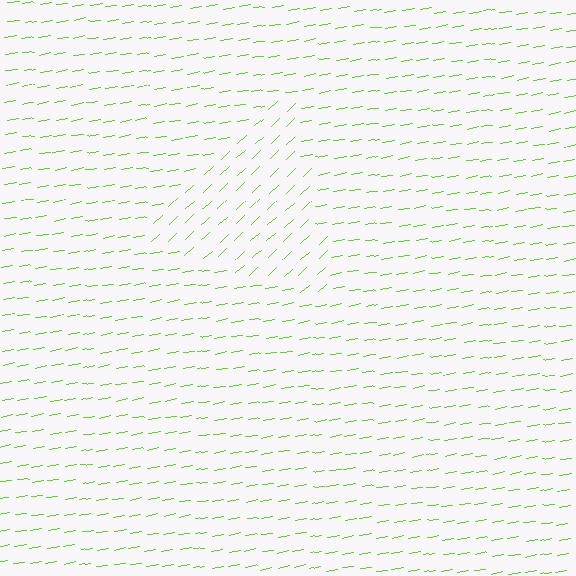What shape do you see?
I see a triangle.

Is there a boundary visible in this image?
Yes, there is a texture boundary formed by a change in line orientation.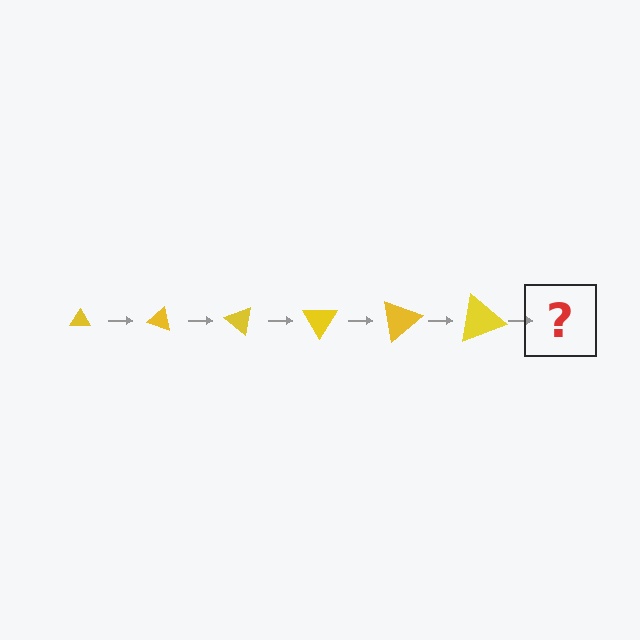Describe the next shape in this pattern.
It should be a triangle, larger than the previous one and rotated 120 degrees from the start.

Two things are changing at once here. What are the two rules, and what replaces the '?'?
The two rules are that the triangle grows larger each step and it rotates 20 degrees each step. The '?' should be a triangle, larger than the previous one and rotated 120 degrees from the start.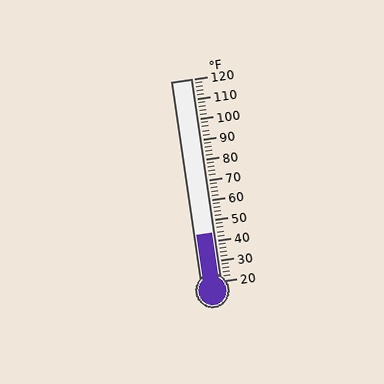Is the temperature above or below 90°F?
The temperature is below 90°F.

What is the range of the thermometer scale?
The thermometer scale ranges from 20°F to 120°F.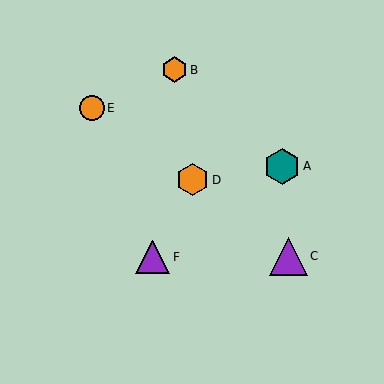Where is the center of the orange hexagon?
The center of the orange hexagon is at (192, 180).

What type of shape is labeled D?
Shape D is an orange hexagon.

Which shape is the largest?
The purple triangle (labeled C) is the largest.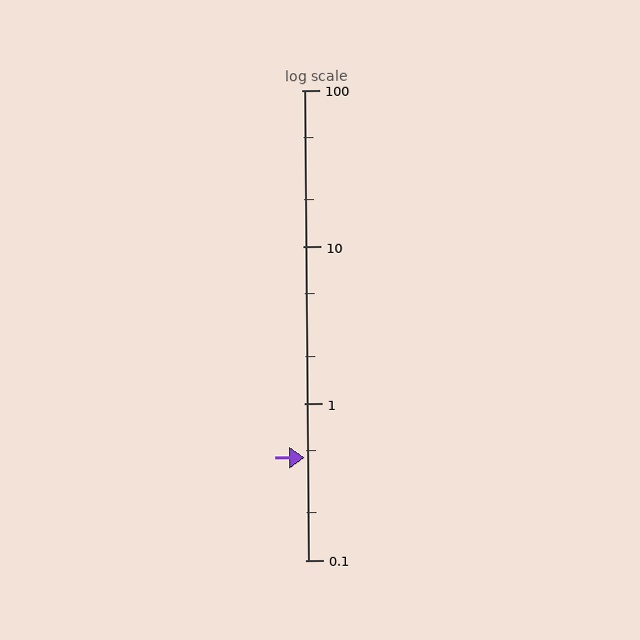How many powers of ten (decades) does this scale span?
The scale spans 3 decades, from 0.1 to 100.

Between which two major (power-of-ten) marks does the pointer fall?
The pointer is between 0.1 and 1.